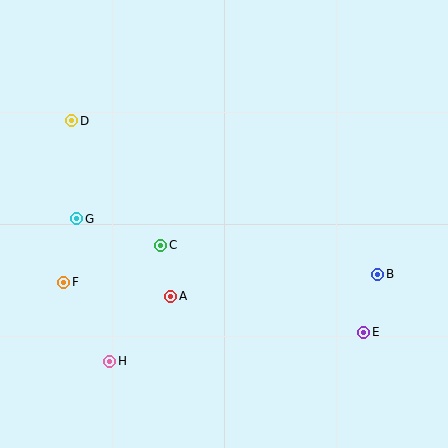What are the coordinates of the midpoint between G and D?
The midpoint between G and D is at (74, 170).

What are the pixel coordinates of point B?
Point B is at (378, 274).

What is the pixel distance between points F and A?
The distance between F and A is 108 pixels.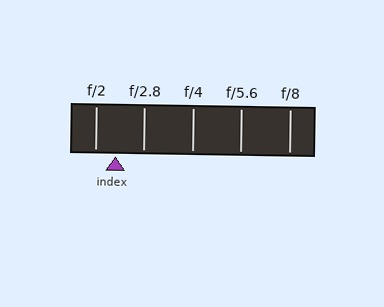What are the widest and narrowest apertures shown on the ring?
The widest aperture shown is f/2 and the narrowest is f/8.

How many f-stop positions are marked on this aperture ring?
There are 5 f-stop positions marked.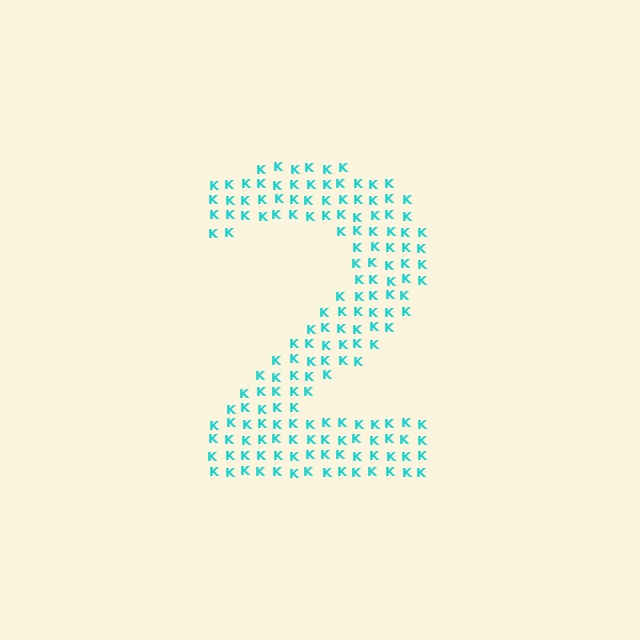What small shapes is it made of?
It is made of small letter K's.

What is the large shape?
The large shape is the digit 2.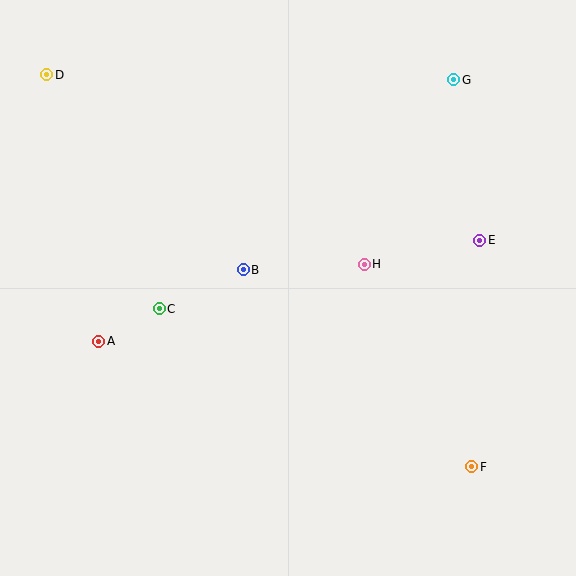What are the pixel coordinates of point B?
Point B is at (243, 270).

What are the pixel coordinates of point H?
Point H is at (364, 264).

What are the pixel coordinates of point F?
Point F is at (472, 467).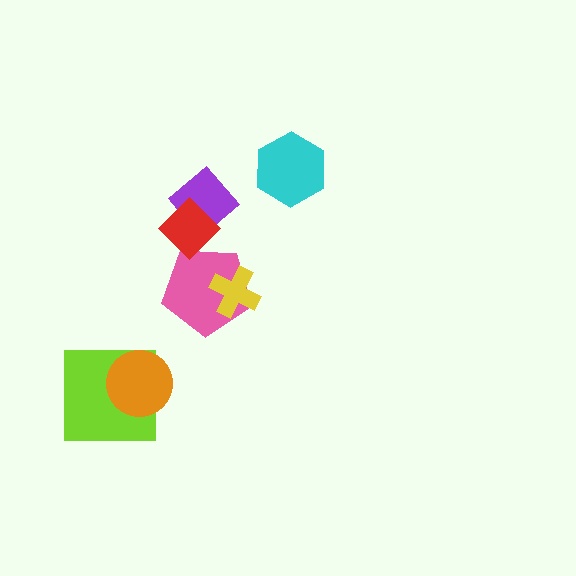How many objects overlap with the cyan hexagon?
0 objects overlap with the cyan hexagon.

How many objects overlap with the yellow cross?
1 object overlaps with the yellow cross.